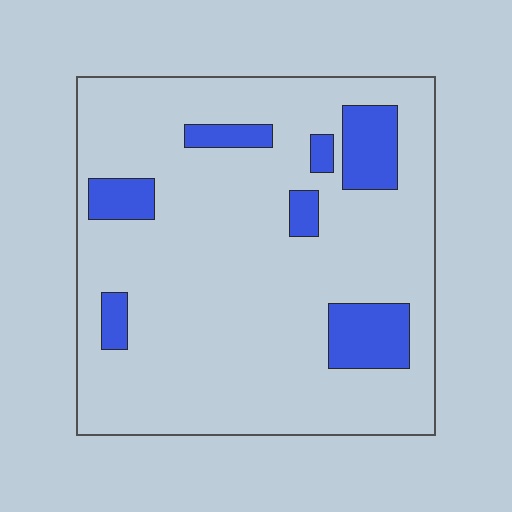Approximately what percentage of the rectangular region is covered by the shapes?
Approximately 15%.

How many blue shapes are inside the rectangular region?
7.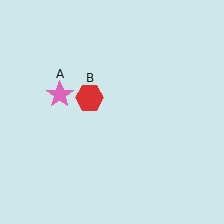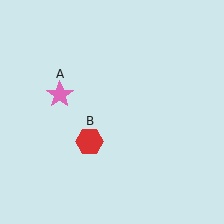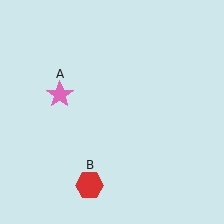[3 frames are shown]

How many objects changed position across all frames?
1 object changed position: red hexagon (object B).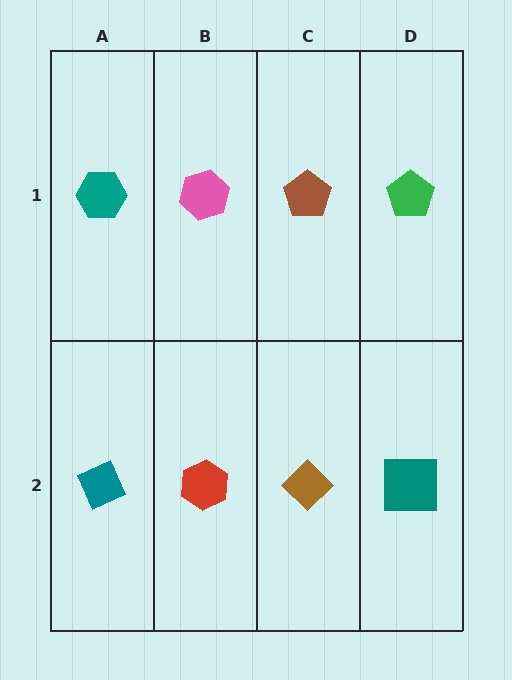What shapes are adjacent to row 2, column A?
A teal hexagon (row 1, column A), a red hexagon (row 2, column B).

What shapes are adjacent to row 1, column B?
A red hexagon (row 2, column B), a teal hexagon (row 1, column A), a brown pentagon (row 1, column C).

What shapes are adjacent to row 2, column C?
A brown pentagon (row 1, column C), a red hexagon (row 2, column B), a teal square (row 2, column D).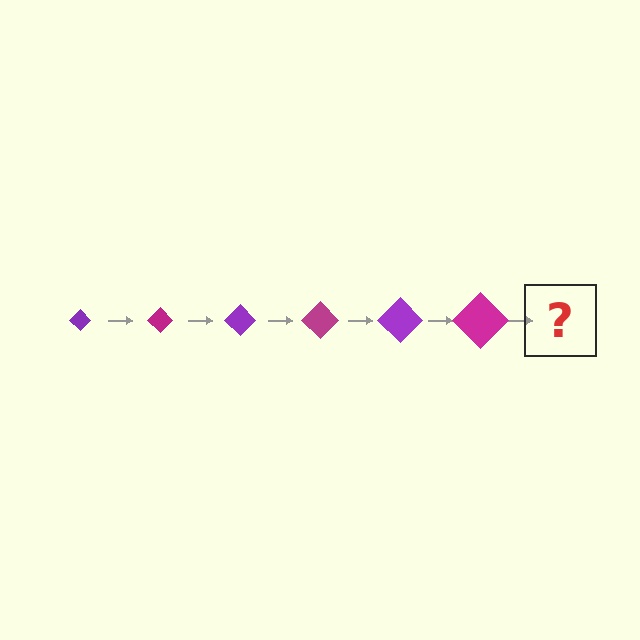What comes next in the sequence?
The next element should be a purple diamond, larger than the previous one.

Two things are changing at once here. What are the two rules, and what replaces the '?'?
The two rules are that the diamond grows larger each step and the color cycles through purple and magenta. The '?' should be a purple diamond, larger than the previous one.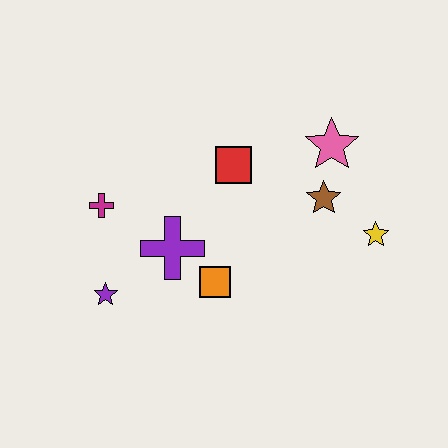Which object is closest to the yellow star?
The brown star is closest to the yellow star.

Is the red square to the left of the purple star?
No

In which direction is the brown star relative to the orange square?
The brown star is to the right of the orange square.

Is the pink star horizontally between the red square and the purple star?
No